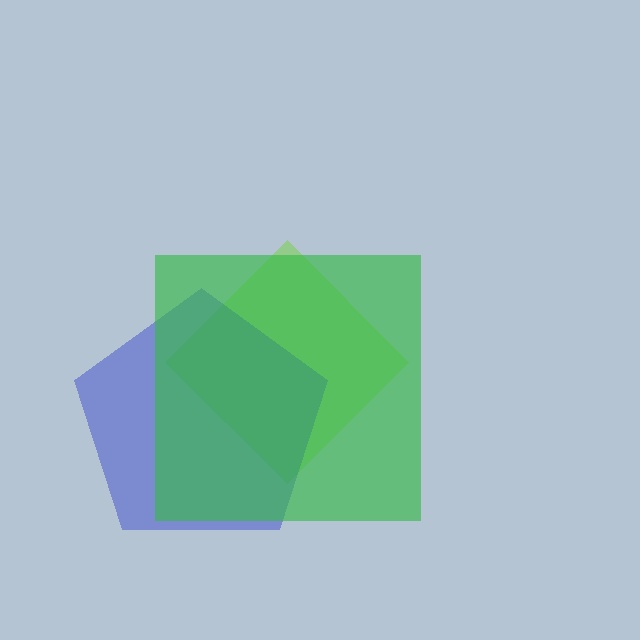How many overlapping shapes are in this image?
There are 3 overlapping shapes in the image.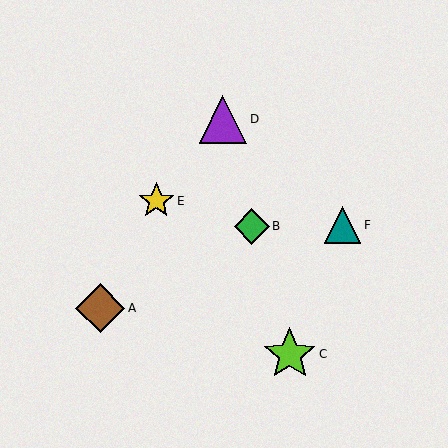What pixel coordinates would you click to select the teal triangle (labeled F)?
Click at (342, 225) to select the teal triangle F.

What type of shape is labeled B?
Shape B is a green diamond.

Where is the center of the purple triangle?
The center of the purple triangle is at (223, 119).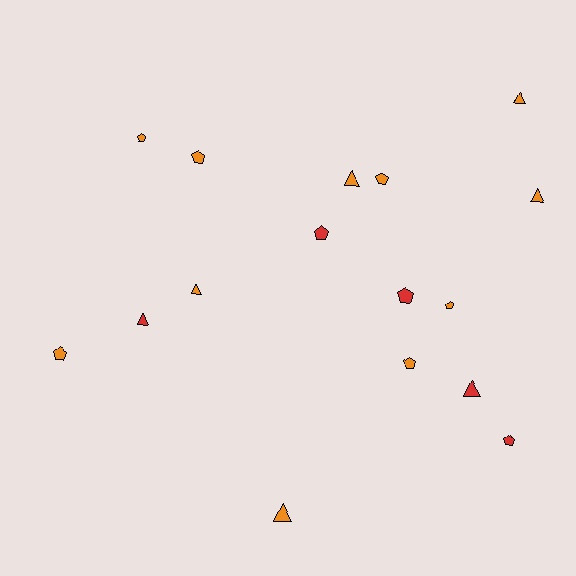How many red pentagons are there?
There are 3 red pentagons.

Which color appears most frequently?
Orange, with 11 objects.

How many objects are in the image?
There are 16 objects.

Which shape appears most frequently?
Pentagon, with 9 objects.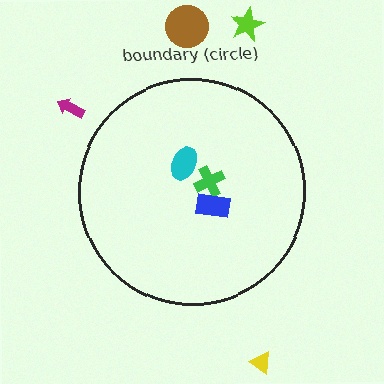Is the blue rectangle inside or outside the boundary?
Inside.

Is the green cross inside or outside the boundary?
Inside.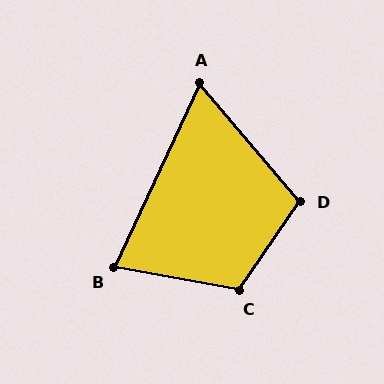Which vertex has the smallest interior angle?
A, at approximately 66 degrees.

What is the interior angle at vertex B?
Approximately 75 degrees (acute).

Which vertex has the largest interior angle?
C, at approximately 114 degrees.